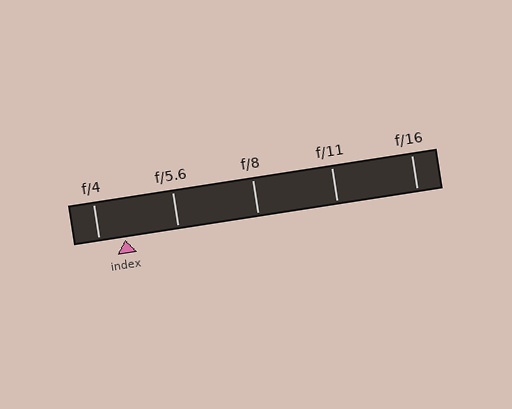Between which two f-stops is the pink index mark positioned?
The index mark is between f/4 and f/5.6.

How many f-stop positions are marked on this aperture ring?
There are 5 f-stop positions marked.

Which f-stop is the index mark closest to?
The index mark is closest to f/4.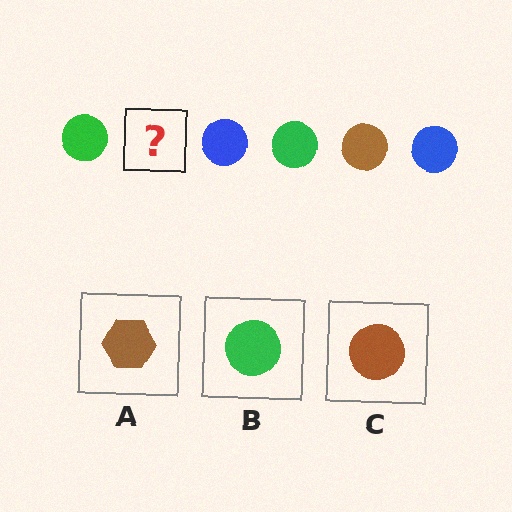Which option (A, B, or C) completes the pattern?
C.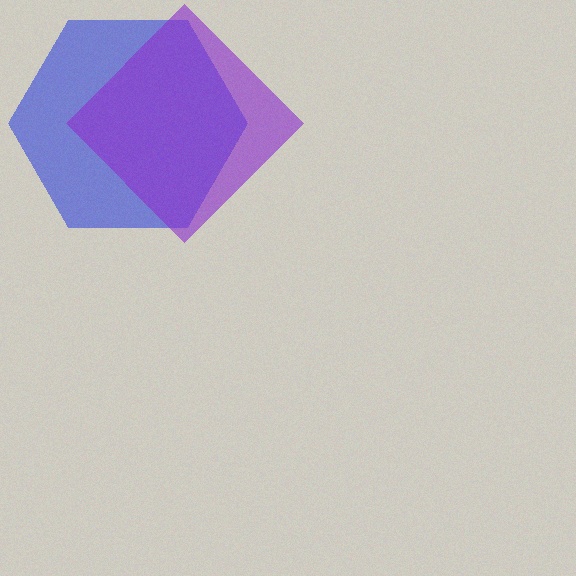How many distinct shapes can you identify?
There are 2 distinct shapes: a blue hexagon, a purple diamond.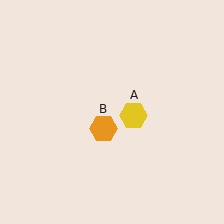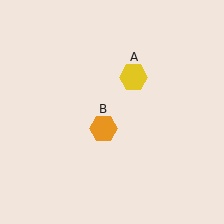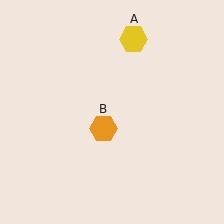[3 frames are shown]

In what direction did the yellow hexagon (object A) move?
The yellow hexagon (object A) moved up.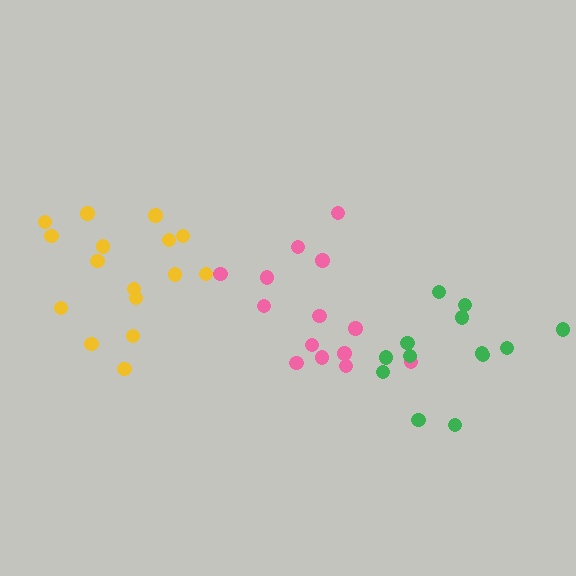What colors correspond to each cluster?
The clusters are colored: pink, yellow, green.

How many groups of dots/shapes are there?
There are 3 groups.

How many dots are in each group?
Group 1: 14 dots, Group 2: 16 dots, Group 3: 13 dots (43 total).